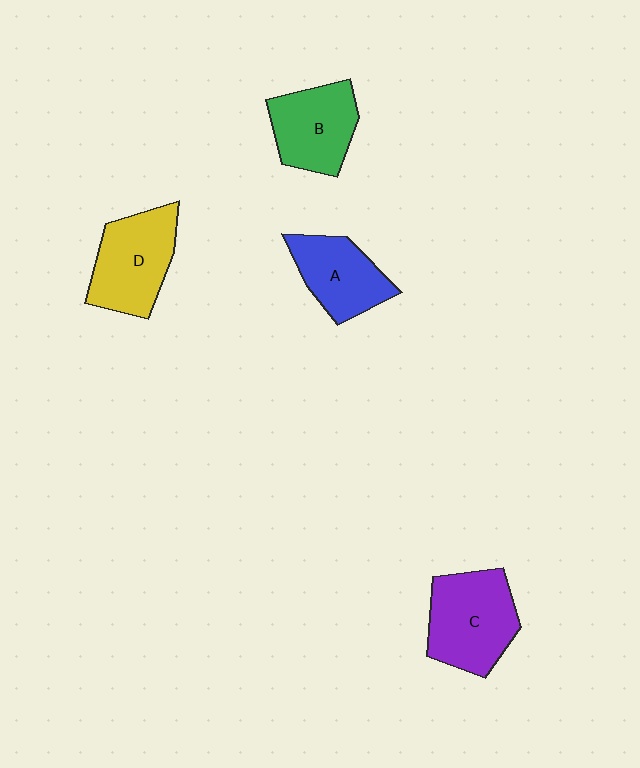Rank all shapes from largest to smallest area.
From largest to smallest: C (purple), D (yellow), B (green), A (blue).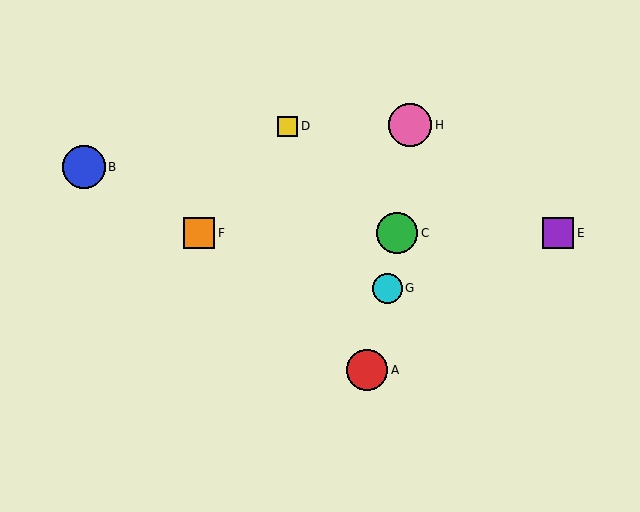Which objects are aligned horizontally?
Objects C, E, F are aligned horizontally.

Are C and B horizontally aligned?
No, C is at y≈233 and B is at y≈167.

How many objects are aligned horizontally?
3 objects (C, E, F) are aligned horizontally.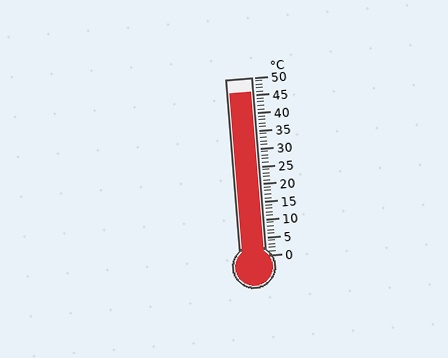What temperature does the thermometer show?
The thermometer shows approximately 46°C.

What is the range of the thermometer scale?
The thermometer scale ranges from 0°C to 50°C.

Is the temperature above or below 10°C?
The temperature is above 10°C.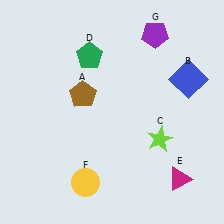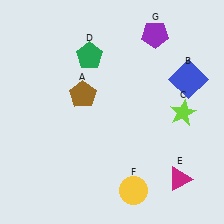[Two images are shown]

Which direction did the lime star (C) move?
The lime star (C) moved up.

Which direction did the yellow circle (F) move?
The yellow circle (F) moved right.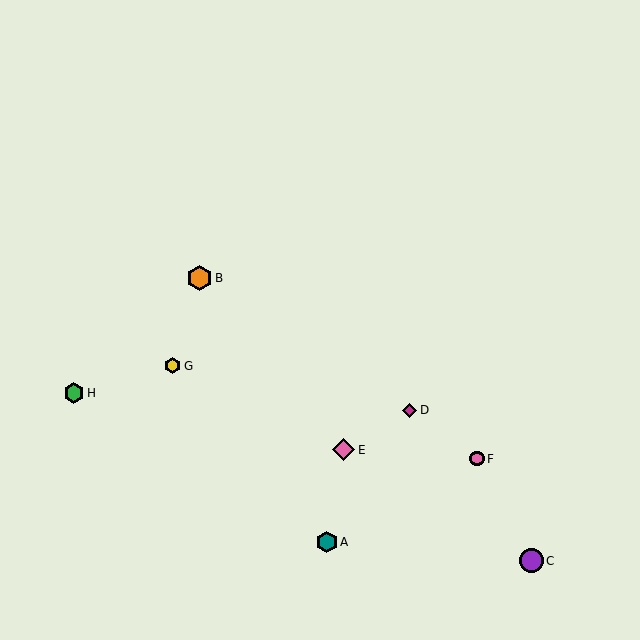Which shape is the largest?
The orange hexagon (labeled B) is the largest.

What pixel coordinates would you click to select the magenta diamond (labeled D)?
Click at (410, 410) to select the magenta diamond D.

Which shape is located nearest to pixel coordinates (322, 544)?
The teal hexagon (labeled A) at (327, 542) is nearest to that location.